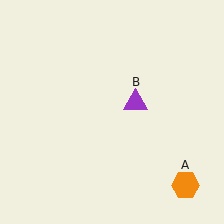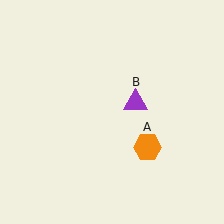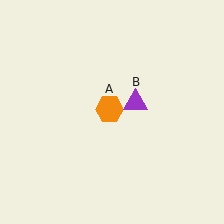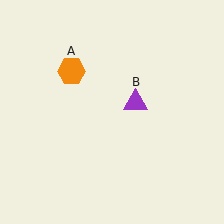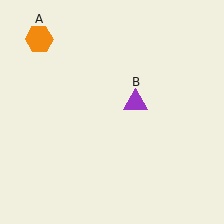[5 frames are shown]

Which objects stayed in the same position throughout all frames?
Purple triangle (object B) remained stationary.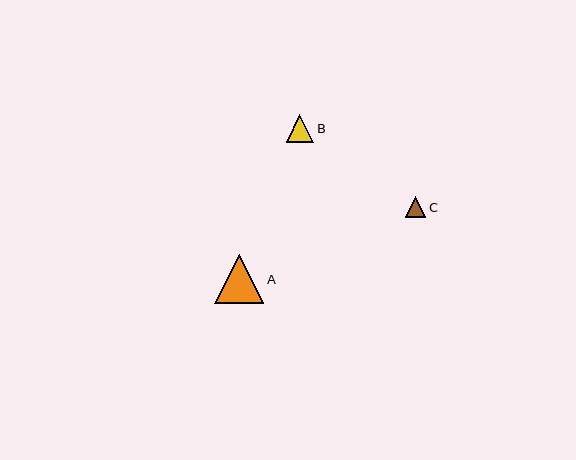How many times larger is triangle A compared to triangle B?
Triangle A is approximately 1.8 times the size of triangle B.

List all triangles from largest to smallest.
From largest to smallest: A, B, C.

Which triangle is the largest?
Triangle A is the largest with a size of approximately 49 pixels.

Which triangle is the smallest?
Triangle C is the smallest with a size of approximately 20 pixels.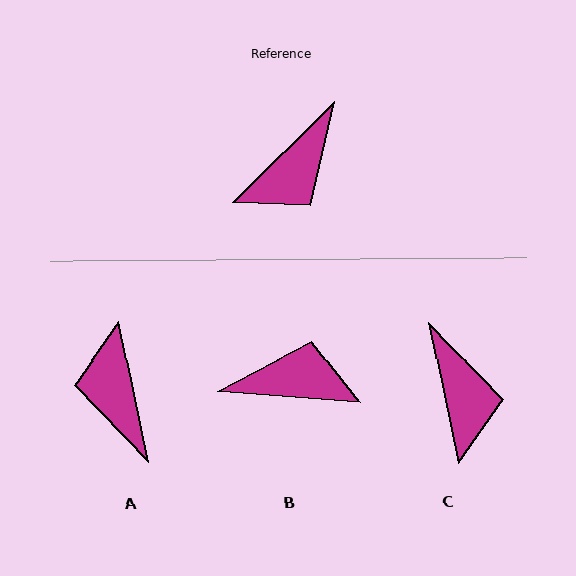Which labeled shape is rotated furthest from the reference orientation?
B, about 131 degrees away.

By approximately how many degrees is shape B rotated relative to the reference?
Approximately 131 degrees counter-clockwise.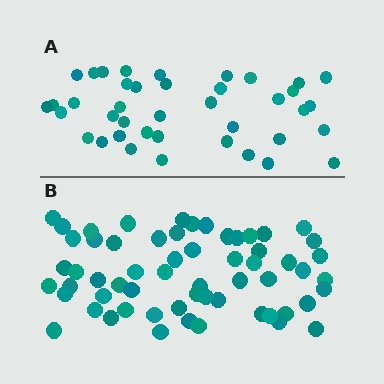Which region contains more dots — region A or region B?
Region B (the bottom region) has more dots.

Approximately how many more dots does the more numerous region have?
Region B has approximately 20 more dots than region A.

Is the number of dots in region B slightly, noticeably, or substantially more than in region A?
Region B has substantially more. The ratio is roughly 1.5 to 1.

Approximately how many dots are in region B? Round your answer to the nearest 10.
About 60 dots.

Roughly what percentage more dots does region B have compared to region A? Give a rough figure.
About 50% more.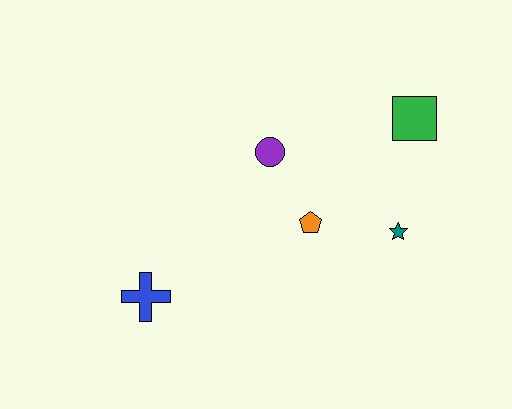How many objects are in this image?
There are 5 objects.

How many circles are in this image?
There is 1 circle.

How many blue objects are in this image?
There is 1 blue object.